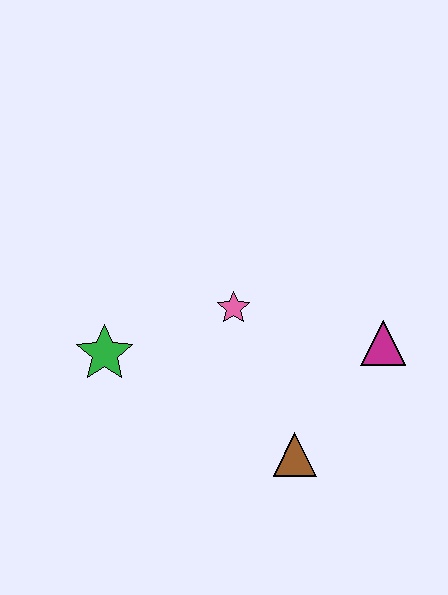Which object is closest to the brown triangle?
The magenta triangle is closest to the brown triangle.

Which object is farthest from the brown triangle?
The green star is farthest from the brown triangle.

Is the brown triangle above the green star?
No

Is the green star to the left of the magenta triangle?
Yes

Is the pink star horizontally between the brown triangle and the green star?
Yes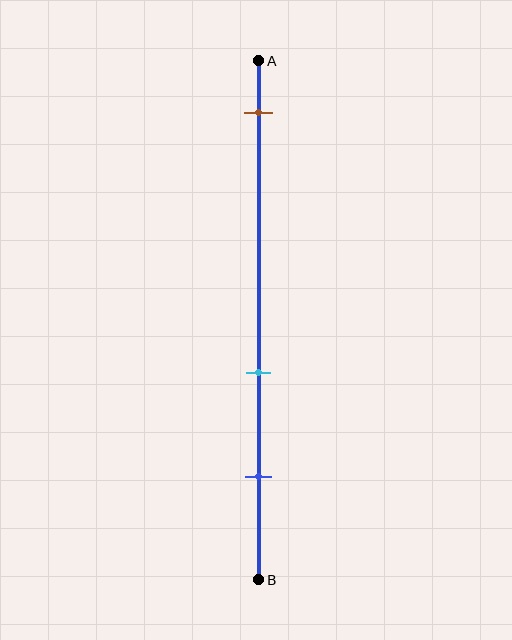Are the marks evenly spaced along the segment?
No, the marks are not evenly spaced.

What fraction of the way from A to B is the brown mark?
The brown mark is approximately 10% (0.1) of the way from A to B.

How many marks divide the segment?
There are 3 marks dividing the segment.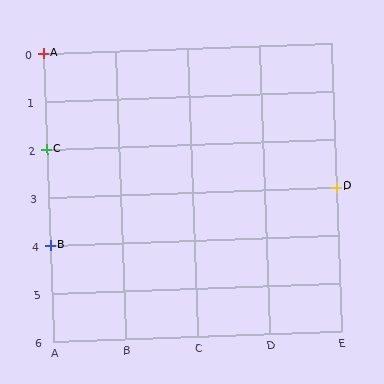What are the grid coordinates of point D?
Point D is at grid coordinates (E, 3).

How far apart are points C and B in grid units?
Points C and B are 2 rows apart.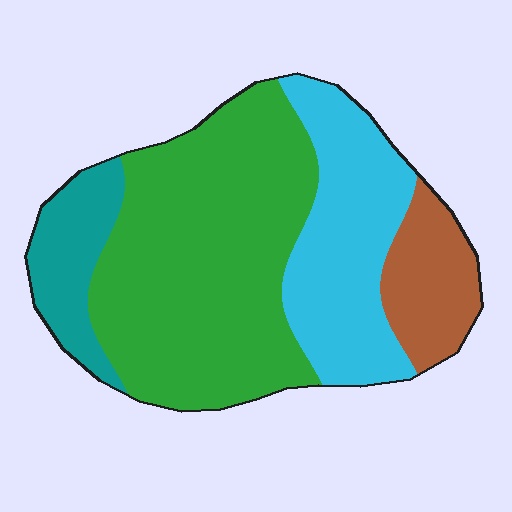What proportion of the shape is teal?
Teal takes up less than a sixth of the shape.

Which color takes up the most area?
Green, at roughly 50%.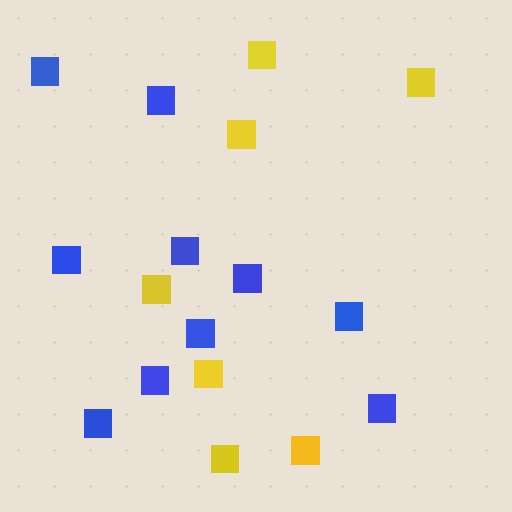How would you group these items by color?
There are 2 groups: one group of yellow squares (7) and one group of blue squares (10).